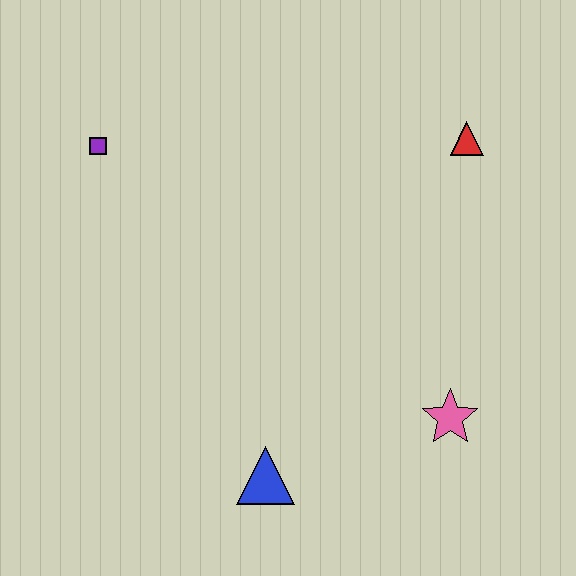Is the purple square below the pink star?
No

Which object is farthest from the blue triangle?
The red triangle is farthest from the blue triangle.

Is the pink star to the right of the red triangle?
No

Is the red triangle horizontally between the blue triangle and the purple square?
No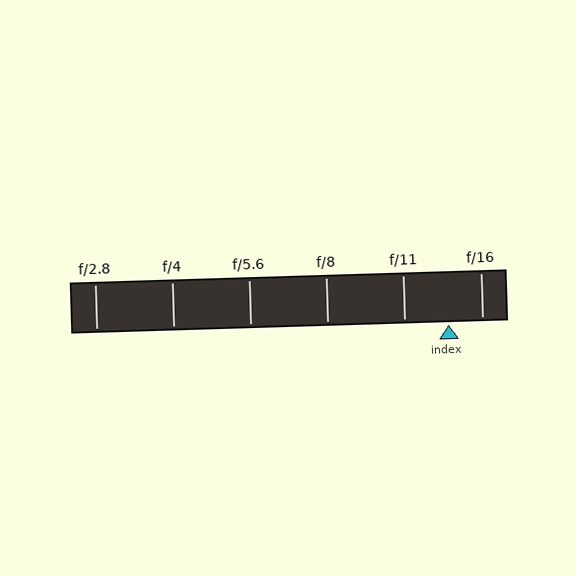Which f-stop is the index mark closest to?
The index mark is closest to f/16.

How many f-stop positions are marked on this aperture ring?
There are 6 f-stop positions marked.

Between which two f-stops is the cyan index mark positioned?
The index mark is between f/11 and f/16.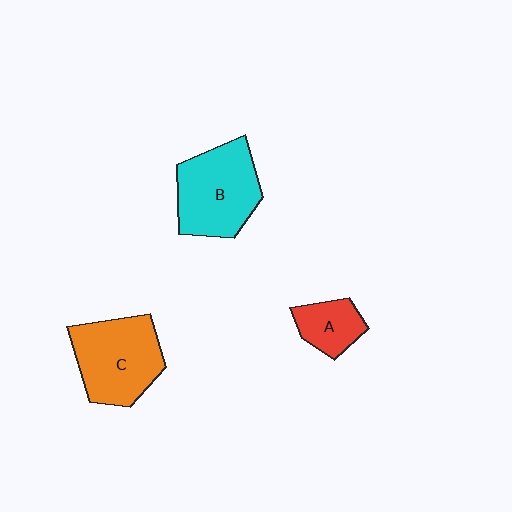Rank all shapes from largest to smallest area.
From largest to smallest: B (cyan), C (orange), A (red).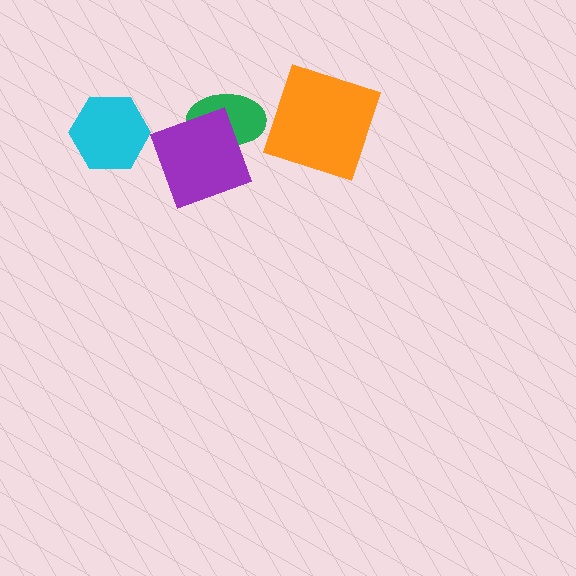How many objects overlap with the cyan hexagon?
0 objects overlap with the cyan hexagon.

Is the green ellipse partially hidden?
Yes, it is partially covered by another shape.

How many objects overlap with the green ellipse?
1 object overlaps with the green ellipse.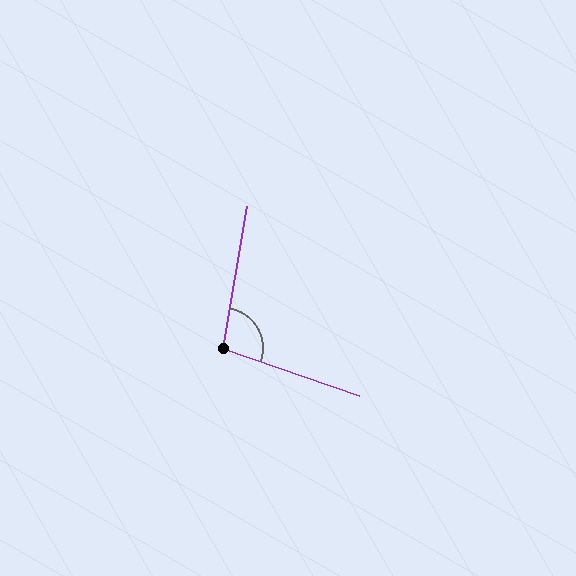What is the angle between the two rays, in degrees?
Approximately 99 degrees.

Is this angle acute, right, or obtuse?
It is obtuse.